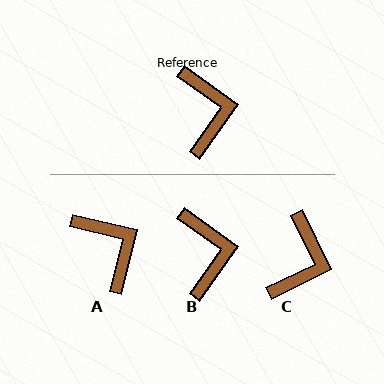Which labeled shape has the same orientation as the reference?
B.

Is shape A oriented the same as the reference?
No, it is off by about 22 degrees.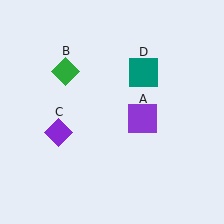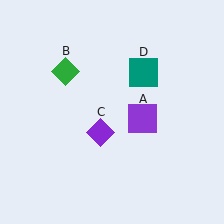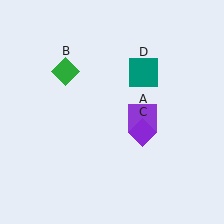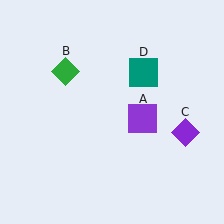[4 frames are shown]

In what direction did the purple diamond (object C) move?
The purple diamond (object C) moved right.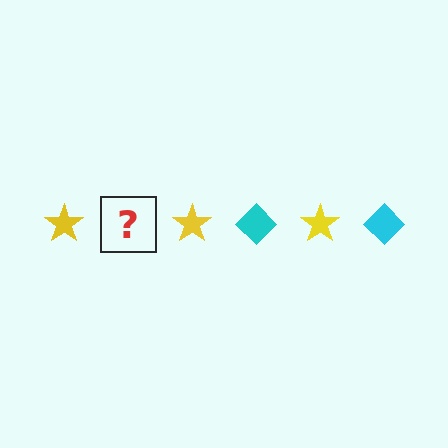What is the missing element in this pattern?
The missing element is a cyan diamond.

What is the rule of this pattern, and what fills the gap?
The rule is that the pattern alternates between yellow star and cyan diamond. The gap should be filled with a cyan diamond.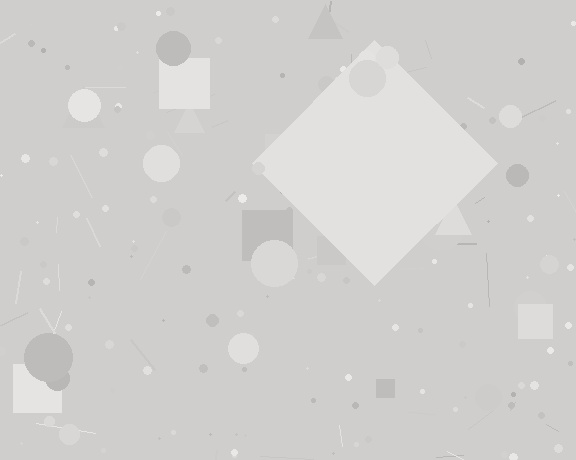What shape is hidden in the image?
A diamond is hidden in the image.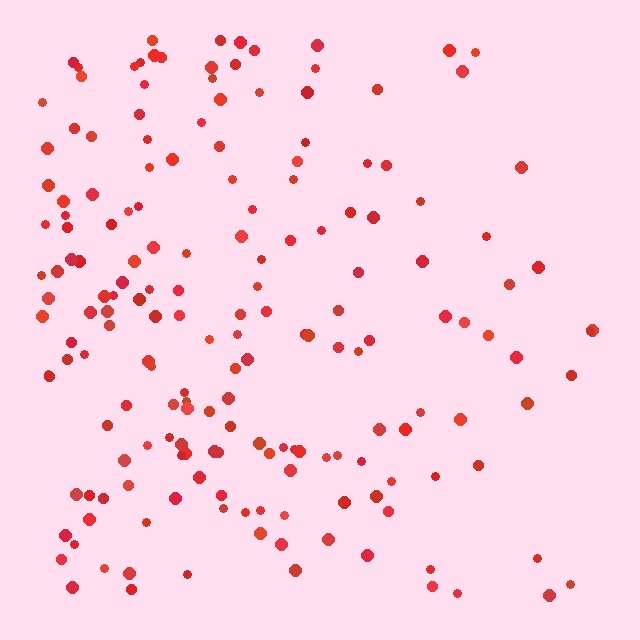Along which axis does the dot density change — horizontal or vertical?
Horizontal.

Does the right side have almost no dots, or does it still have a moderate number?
Still a moderate number, just noticeably fewer than the left.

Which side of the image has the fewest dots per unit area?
The right.